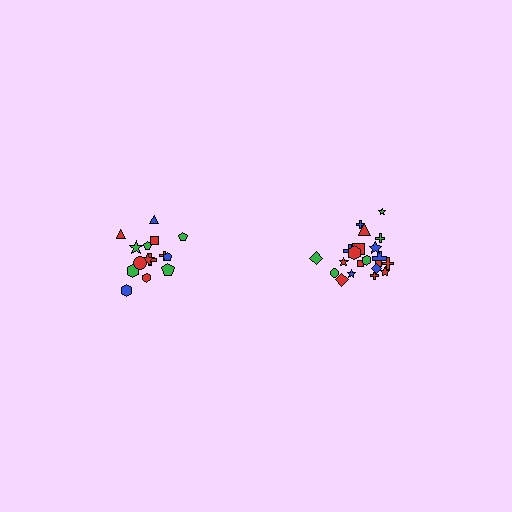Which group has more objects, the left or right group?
The right group.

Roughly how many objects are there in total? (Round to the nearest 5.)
Roughly 35 objects in total.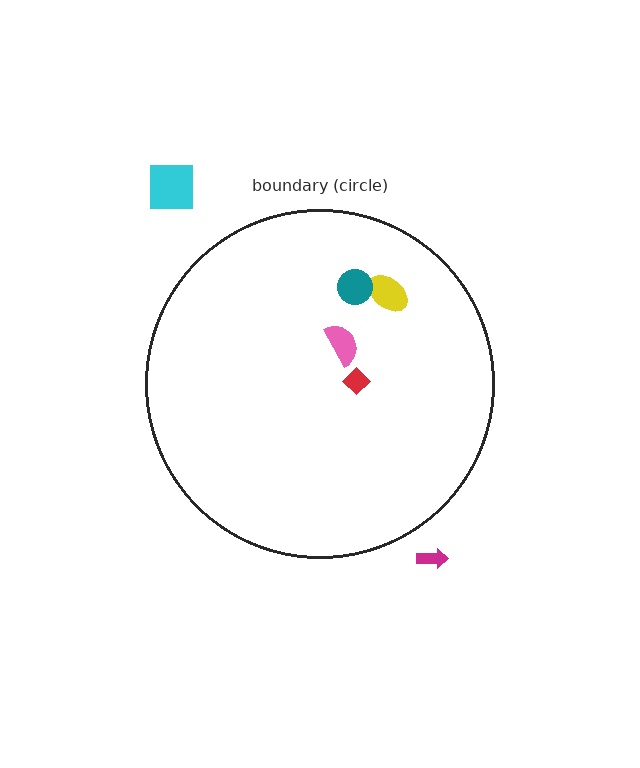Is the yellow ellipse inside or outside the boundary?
Inside.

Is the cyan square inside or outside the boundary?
Outside.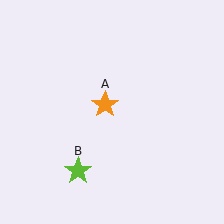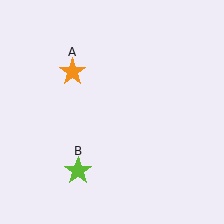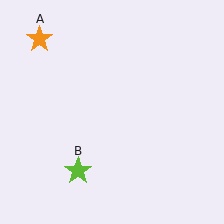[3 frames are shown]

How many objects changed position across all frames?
1 object changed position: orange star (object A).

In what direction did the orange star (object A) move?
The orange star (object A) moved up and to the left.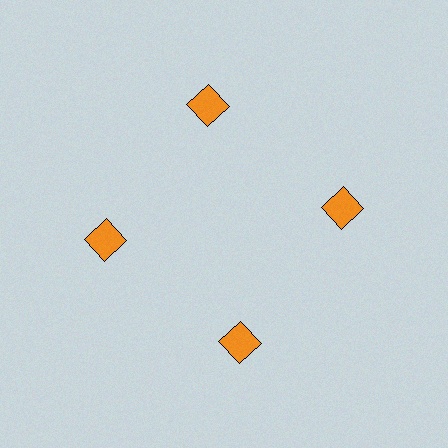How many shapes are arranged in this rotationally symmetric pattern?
There are 4 shapes, arranged in 4 groups of 1.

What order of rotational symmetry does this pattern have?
This pattern has 4-fold rotational symmetry.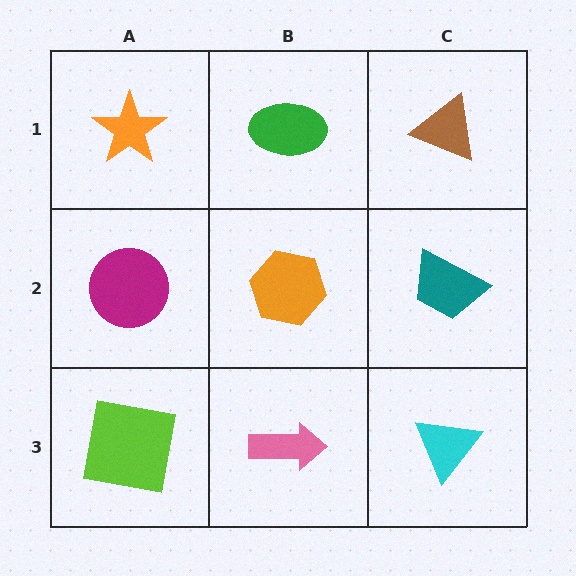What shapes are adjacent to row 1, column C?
A teal trapezoid (row 2, column C), a green ellipse (row 1, column B).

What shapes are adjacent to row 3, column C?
A teal trapezoid (row 2, column C), a pink arrow (row 3, column B).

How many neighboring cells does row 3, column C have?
2.